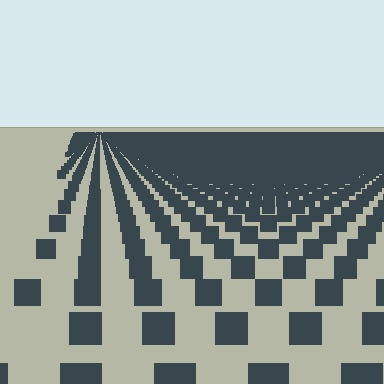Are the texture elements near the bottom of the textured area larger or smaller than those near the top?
Larger. Near the bottom, elements are closer to the viewer and appear at a bigger on-screen size.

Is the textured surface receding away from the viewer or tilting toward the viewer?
The surface is receding away from the viewer. Texture elements get smaller and denser toward the top.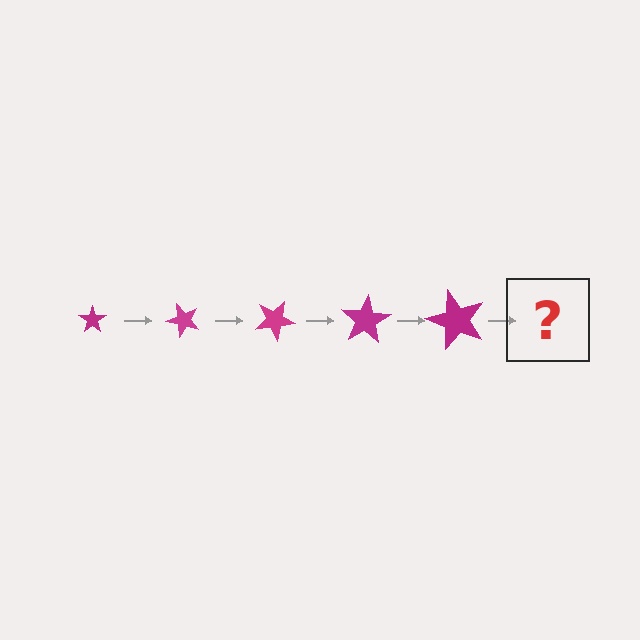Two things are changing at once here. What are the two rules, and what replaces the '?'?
The two rules are that the star grows larger each step and it rotates 50 degrees each step. The '?' should be a star, larger than the previous one and rotated 250 degrees from the start.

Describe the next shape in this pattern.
It should be a star, larger than the previous one and rotated 250 degrees from the start.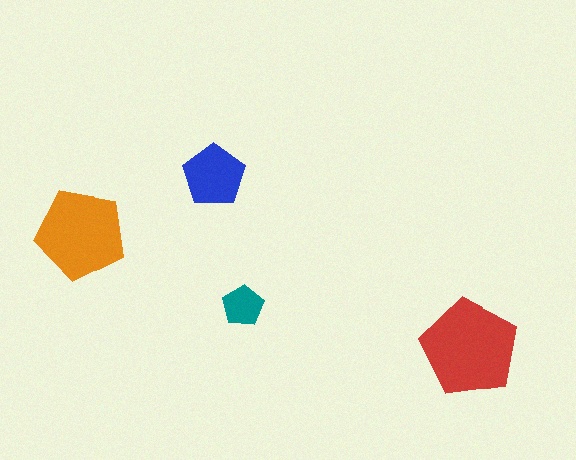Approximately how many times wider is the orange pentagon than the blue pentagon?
About 1.5 times wider.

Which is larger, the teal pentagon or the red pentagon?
The red one.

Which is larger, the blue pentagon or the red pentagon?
The red one.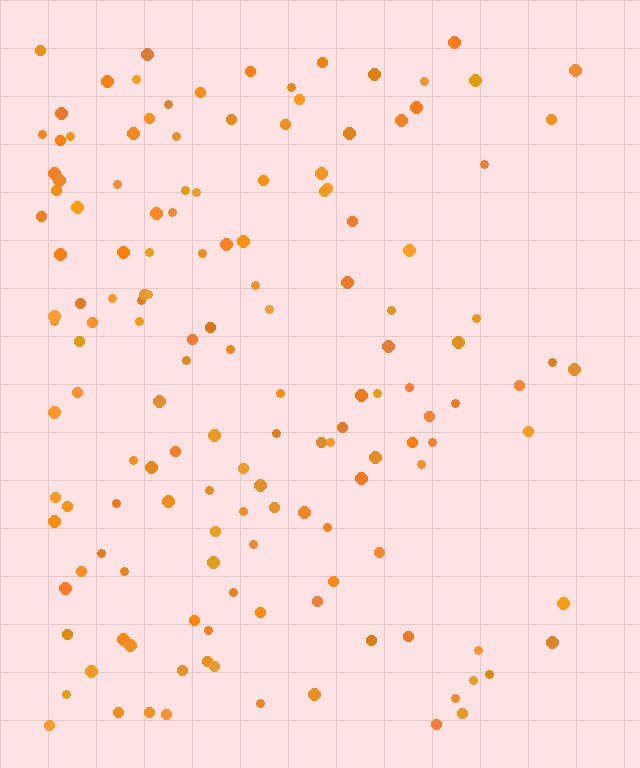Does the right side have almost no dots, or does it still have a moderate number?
Still a moderate number, just noticeably fewer than the left.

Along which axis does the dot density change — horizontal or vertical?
Horizontal.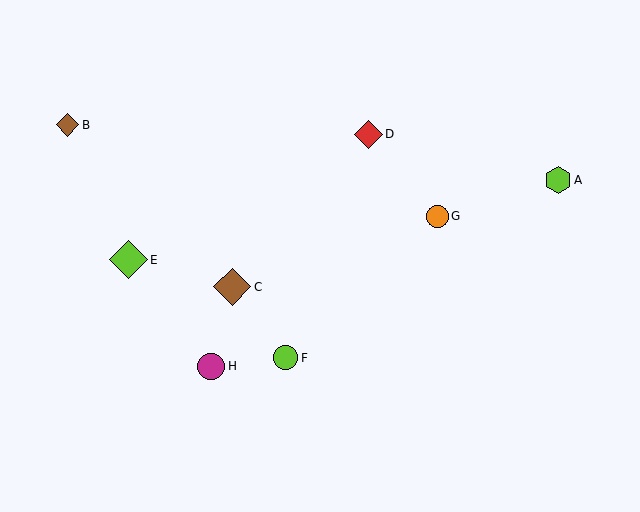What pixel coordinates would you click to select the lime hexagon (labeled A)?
Click at (558, 180) to select the lime hexagon A.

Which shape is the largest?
The lime diamond (labeled E) is the largest.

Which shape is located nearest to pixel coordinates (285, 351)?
The lime circle (labeled F) at (286, 358) is nearest to that location.